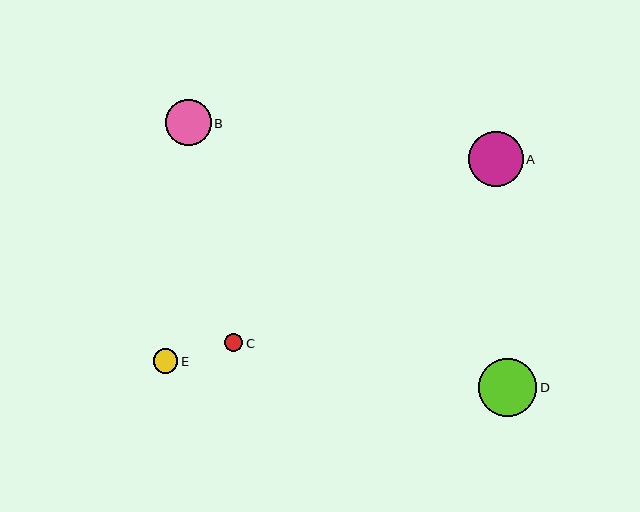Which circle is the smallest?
Circle C is the smallest with a size of approximately 19 pixels.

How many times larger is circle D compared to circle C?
Circle D is approximately 3.2 times the size of circle C.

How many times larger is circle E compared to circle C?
Circle E is approximately 1.3 times the size of circle C.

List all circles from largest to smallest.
From largest to smallest: D, A, B, E, C.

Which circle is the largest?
Circle D is the largest with a size of approximately 59 pixels.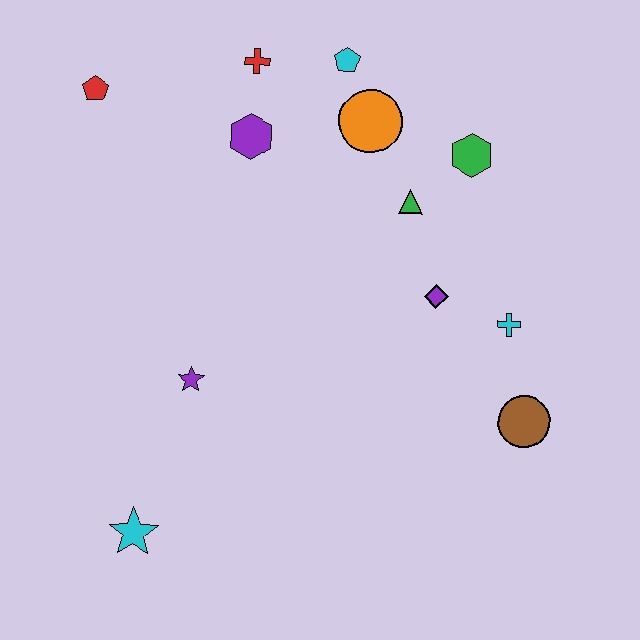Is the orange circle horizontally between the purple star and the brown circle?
Yes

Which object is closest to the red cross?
The purple hexagon is closest to the red cross.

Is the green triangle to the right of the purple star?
Yes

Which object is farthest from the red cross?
The cyan star is farthest from the red cross.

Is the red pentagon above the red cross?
No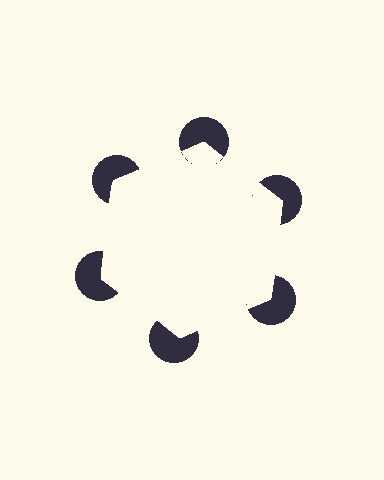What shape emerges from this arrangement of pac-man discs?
An illusory hexagon — its edges are inferred from the aligned wedge cuts in the pac-man discs, not physically drawn.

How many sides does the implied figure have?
6 sides.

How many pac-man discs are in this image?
There are 6 — one at each vertex of the illusory hexagon.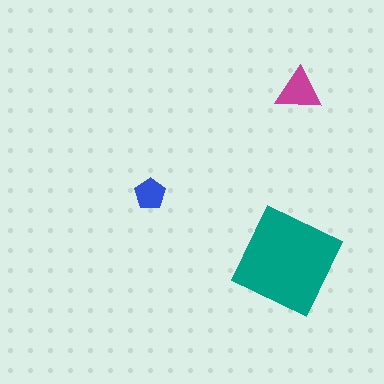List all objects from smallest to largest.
The blue pentagon, the magenta triangle, the teal square.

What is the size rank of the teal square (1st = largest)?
1st.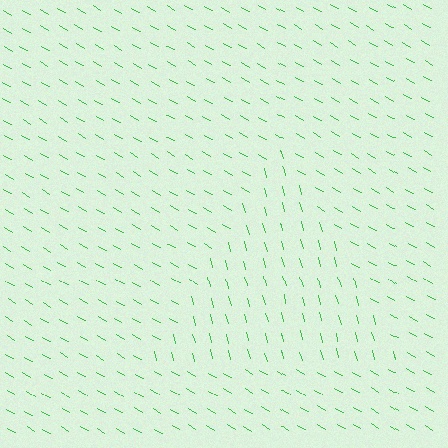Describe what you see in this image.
The image is filled with small green line segments. A triangle region in the image has lines oriented differently from the surrounding lines, creating a visible texture boundary.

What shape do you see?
I see a triangle.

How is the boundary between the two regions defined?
The boundary is defined purely by a change in line orientation (approximately 45 degrees difference). All lines are the same color and thickness.